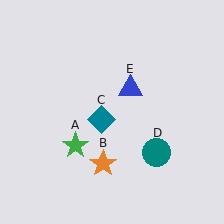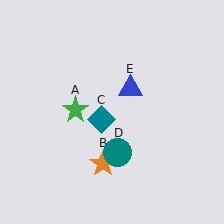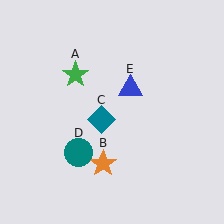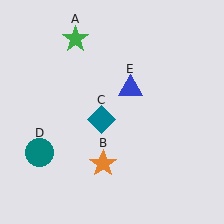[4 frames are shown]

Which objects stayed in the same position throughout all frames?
Orange star (object B) and teal diamond (object C) and blue triangle (object E) remained stationary.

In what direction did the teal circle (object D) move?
The teal circle (object D) moved left.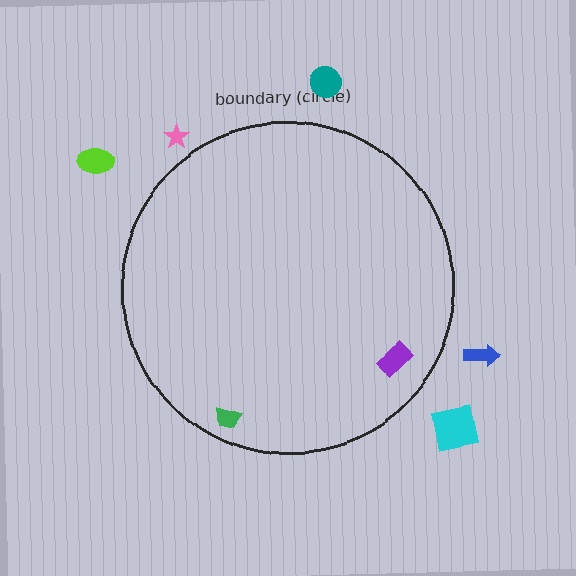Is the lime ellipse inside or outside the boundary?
Outside.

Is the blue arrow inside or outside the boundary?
Outside.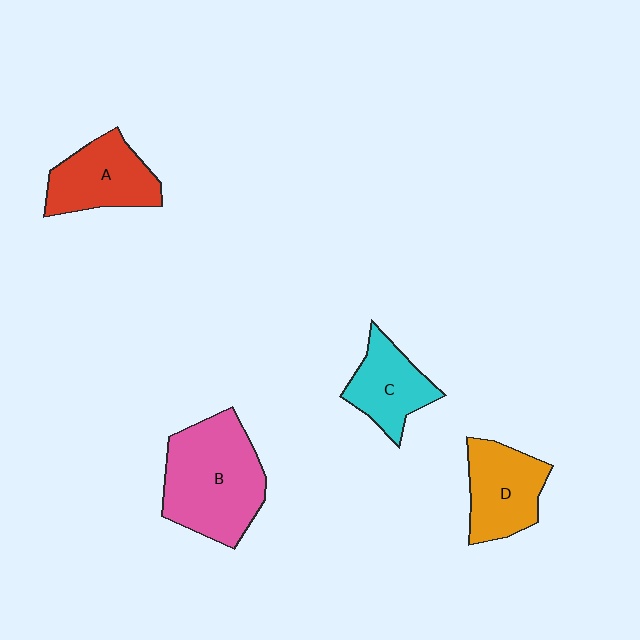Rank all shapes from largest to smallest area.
From largest to smallest: B (pink), A (red), D (orange), C (cyan).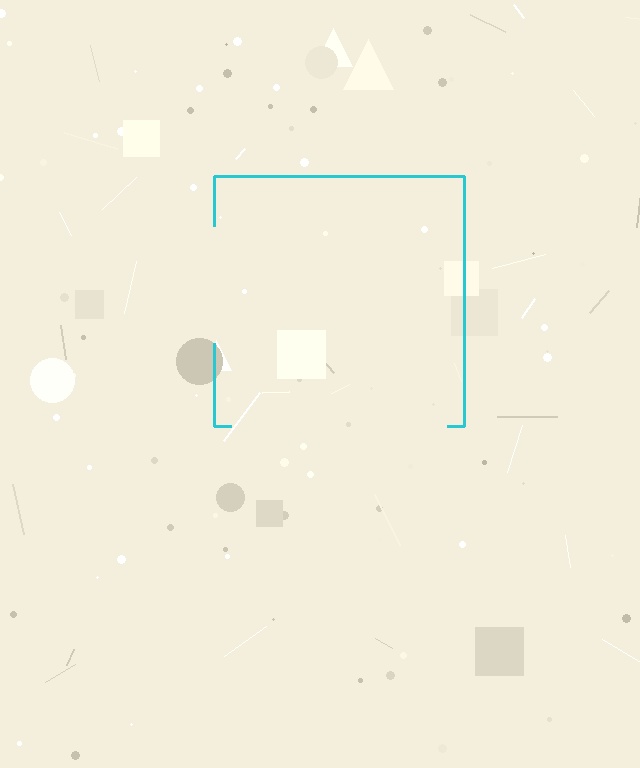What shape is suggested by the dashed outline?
The dashed outline suggests a square.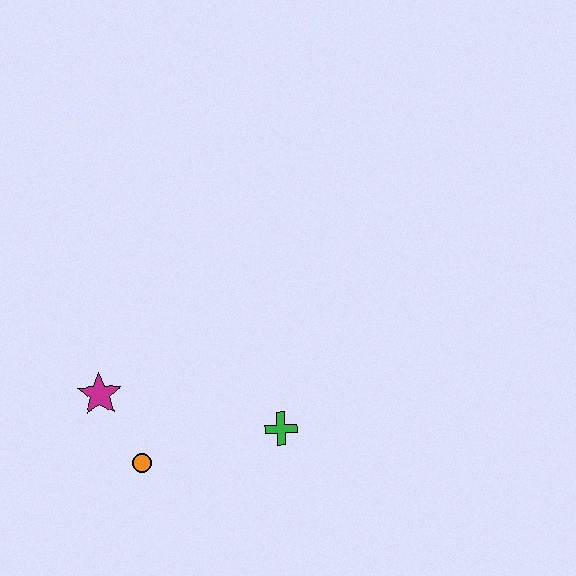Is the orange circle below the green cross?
Yes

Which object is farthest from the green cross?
The magenta star is farthest from the green cross.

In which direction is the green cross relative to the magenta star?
The green cross is to the right of the magenta star.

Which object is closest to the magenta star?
The orange circle is closest to the magenta star.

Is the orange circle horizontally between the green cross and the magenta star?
Yes